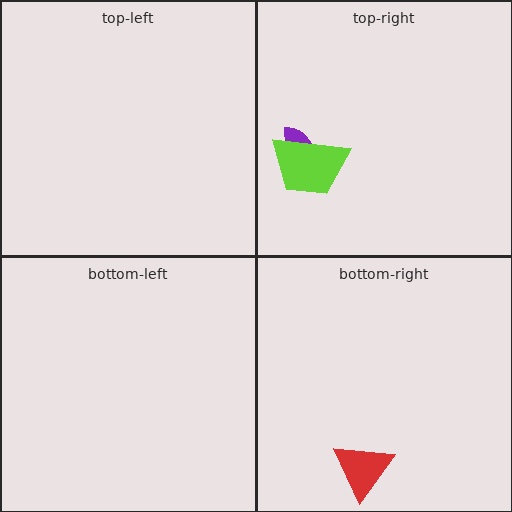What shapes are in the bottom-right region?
The red triangle.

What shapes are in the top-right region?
The purple semicircle, the lime trapezoid.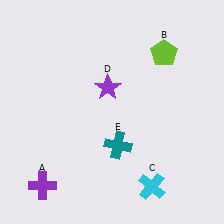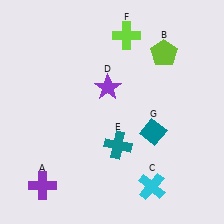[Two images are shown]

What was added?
A lime cross (F), a teal diamond (G) were added in Image 2.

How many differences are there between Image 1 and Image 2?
There are 2 differences between the two images.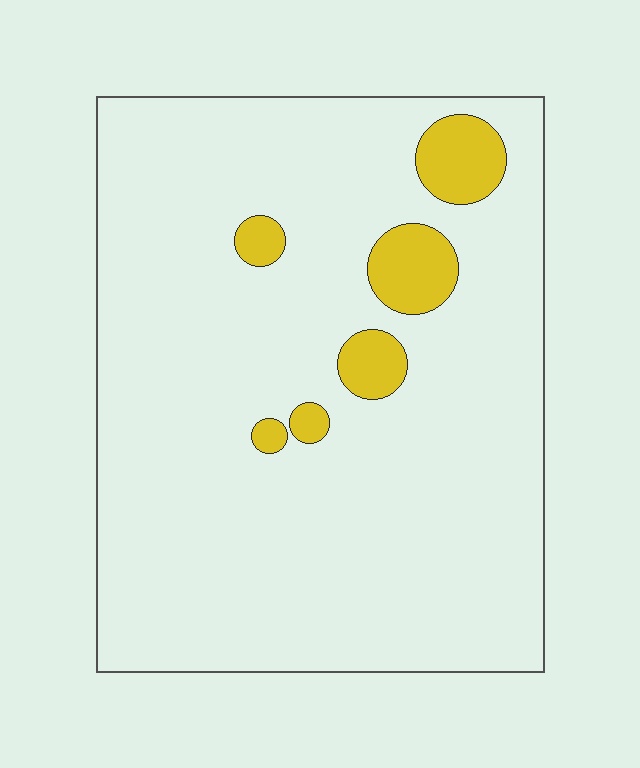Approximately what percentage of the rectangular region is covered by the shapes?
Approximately 10%.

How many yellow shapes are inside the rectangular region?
6.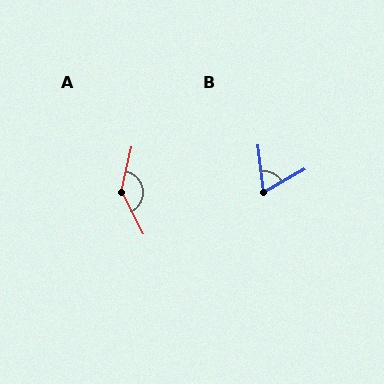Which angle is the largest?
A, at approximately 140 degrees.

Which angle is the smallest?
B, at approximately 67 degrees.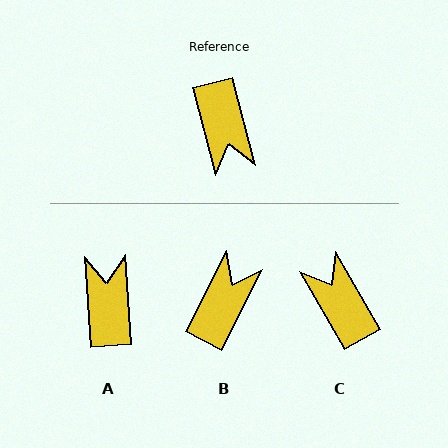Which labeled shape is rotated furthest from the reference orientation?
A, about 169 degrees away.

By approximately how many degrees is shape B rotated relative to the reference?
Approximately 139 degrees counter-clockwise.